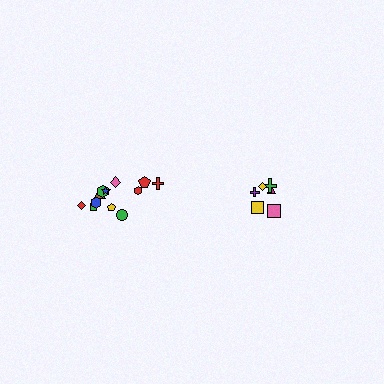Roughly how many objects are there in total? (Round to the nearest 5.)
Roughly 20 objects in total.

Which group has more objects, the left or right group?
The left group.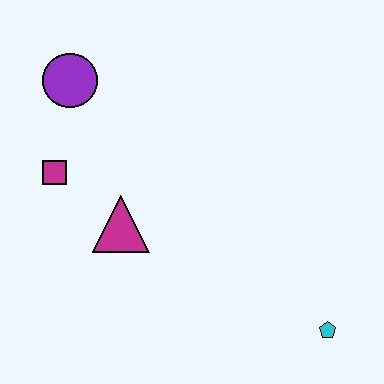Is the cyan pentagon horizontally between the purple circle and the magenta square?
No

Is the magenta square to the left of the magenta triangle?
Yes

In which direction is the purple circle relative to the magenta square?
The purple circle is above the magenta square.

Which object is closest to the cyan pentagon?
The magenta triangle is closest to the cyan pentagon.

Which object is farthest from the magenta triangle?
The cyan pentagon is farthest from the magenta triangle.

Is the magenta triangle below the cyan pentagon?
No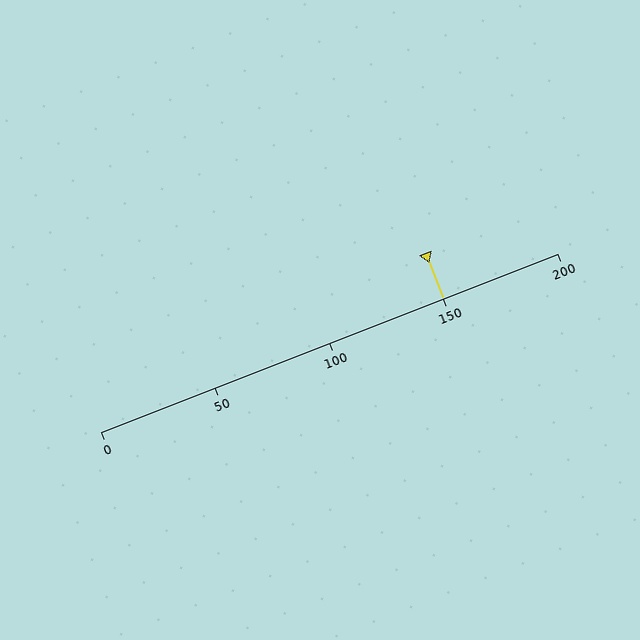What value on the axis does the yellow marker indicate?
The marker indicates approximately 150.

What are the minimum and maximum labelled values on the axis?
The axis runs from 0 to 200.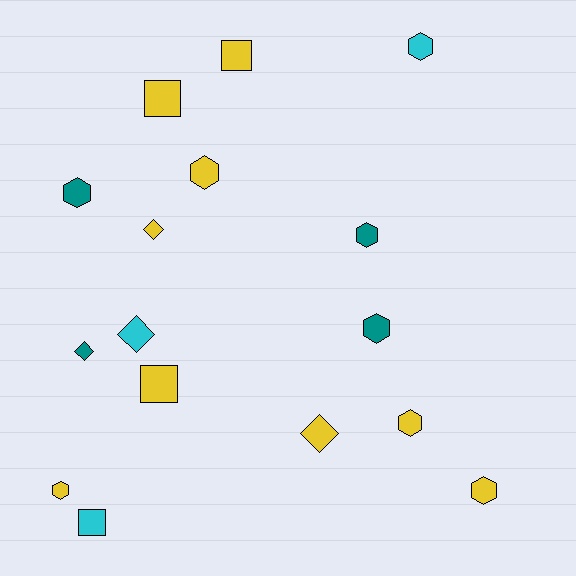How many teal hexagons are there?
There are 3 teal hexagons.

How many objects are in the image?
There are 16 objects.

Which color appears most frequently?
Yellow, with 9 objects.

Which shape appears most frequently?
Hexagon, with 8 objects.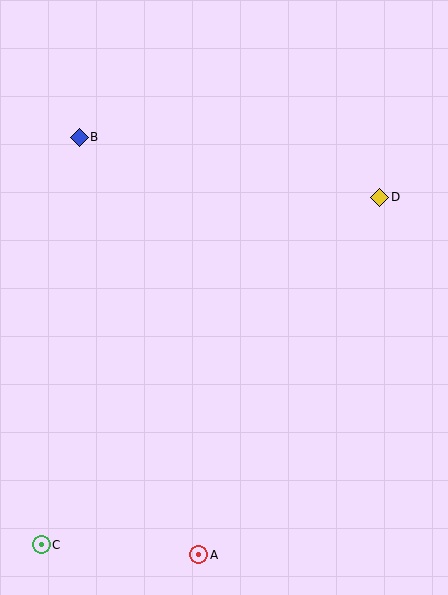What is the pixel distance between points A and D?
The distance between A and D is 400 pixels.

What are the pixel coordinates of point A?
Point A is at (199, 555).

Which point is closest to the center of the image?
Point D at (380, 197) is closest to the center.